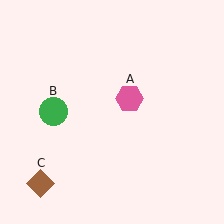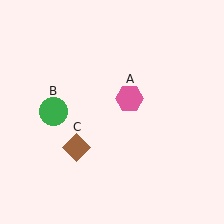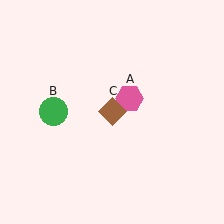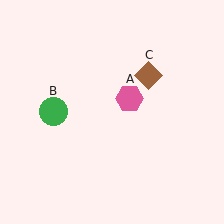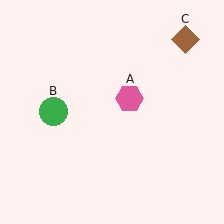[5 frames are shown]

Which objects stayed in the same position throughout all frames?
Pink hexagon (object A) and green circle (object B) remained stationary.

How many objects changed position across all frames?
1 object changed position: brown diamond (object C).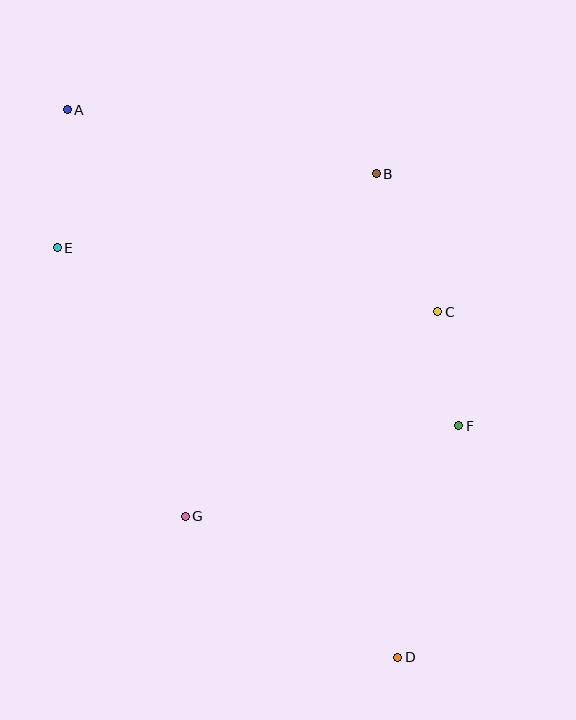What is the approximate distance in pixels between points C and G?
The distance between C and G is approximately 325 pixels.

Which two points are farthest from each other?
Points A and D are farthest from each other.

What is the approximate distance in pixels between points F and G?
The distance between F and G is approximately 288 pixels.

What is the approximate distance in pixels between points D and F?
The distance between D and F is approximately 239 pixels.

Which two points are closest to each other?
Points C and F are closest to each other.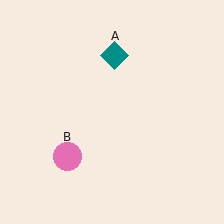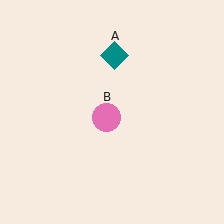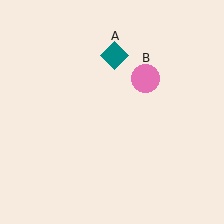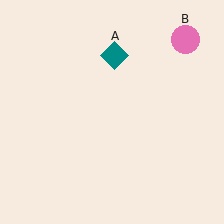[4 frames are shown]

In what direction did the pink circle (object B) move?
The pink circle (object B) moved up and to the right.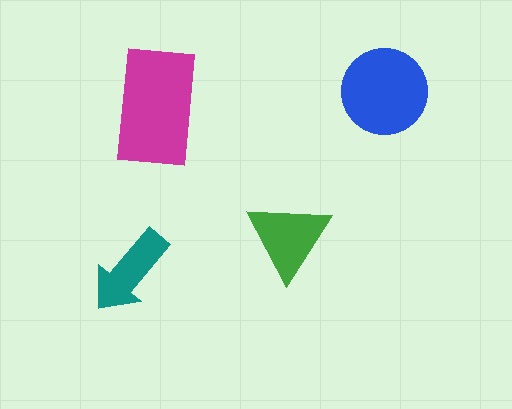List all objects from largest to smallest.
The magenta rectangle, the blue circle, the green triangle, the teal arrow.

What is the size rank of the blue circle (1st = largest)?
2nd.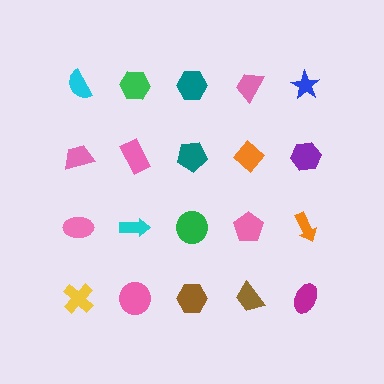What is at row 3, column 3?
A green circle.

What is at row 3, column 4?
A pink pentagon.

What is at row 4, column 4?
A brown trapezoid.